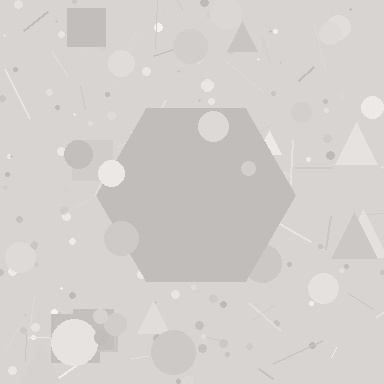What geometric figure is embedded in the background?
A hexagon is embedded in the background.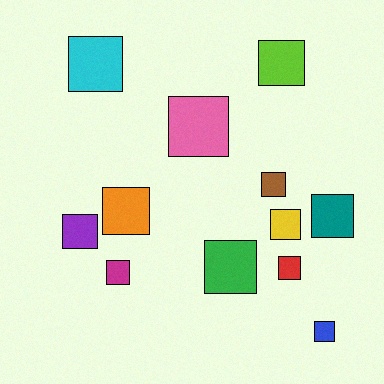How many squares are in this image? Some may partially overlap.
There are 12 squares.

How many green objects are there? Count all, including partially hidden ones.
There is 1 green object.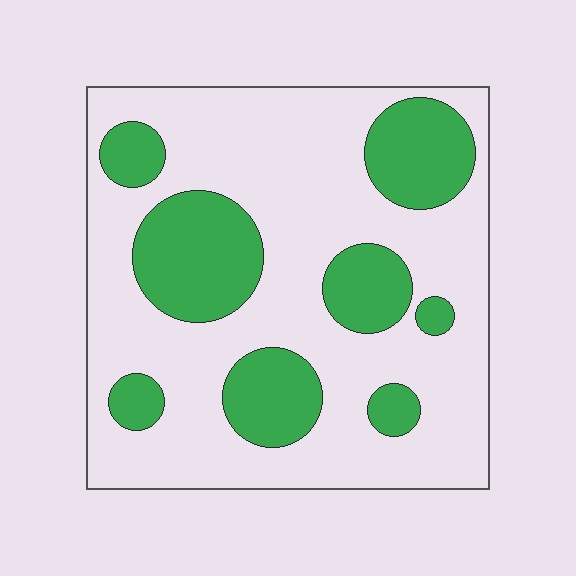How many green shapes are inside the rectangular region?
8.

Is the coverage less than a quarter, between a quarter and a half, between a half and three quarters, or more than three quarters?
Between a quarter and a half.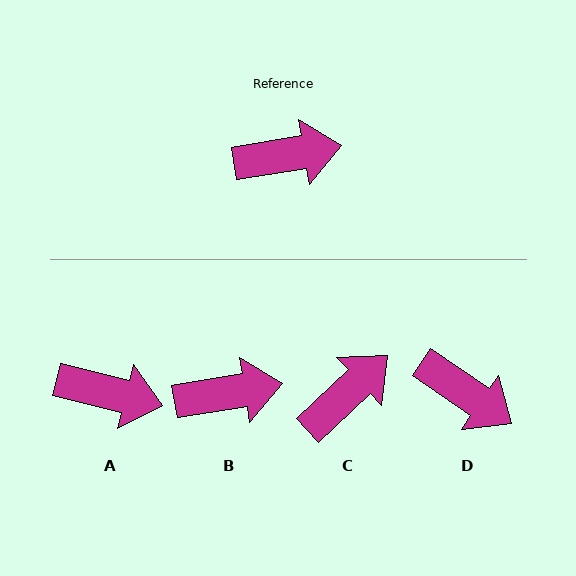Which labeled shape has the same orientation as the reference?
B.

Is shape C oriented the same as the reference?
No, it is off by about 34 degrees.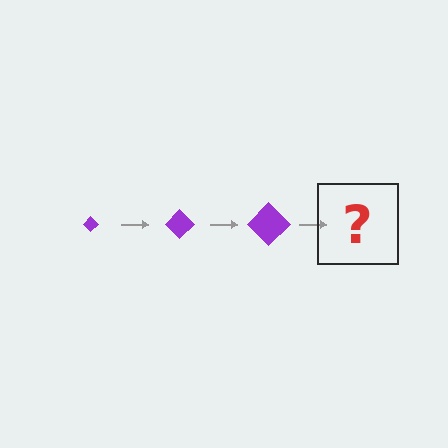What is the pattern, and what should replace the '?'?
The pattern is that the diamond gets progressively larger each step. The '?' should be a purple diamond, larger than the previous one.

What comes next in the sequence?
The next element should be a purple diamond, larger than the previous one.